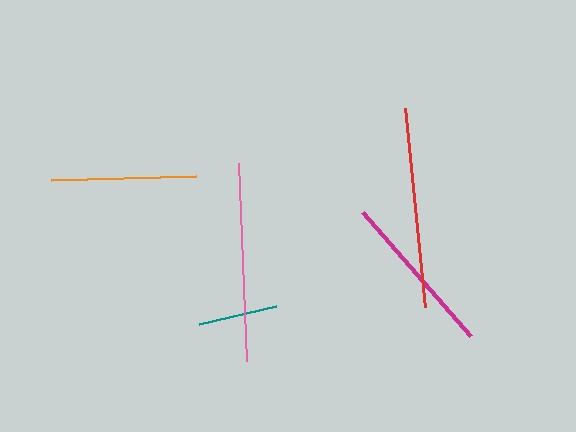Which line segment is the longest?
The red line is the longest at approximately 200 pixels.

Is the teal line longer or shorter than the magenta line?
The magenta line is longer than the teal line.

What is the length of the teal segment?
The teal segment is approximately 79 pixels long.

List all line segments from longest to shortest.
From longest to shortest: red, pink, magenta, orange, teal.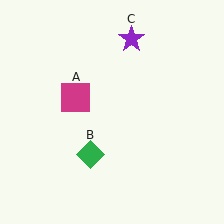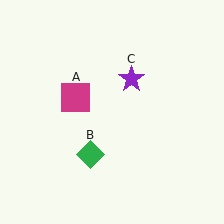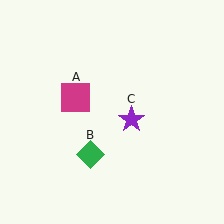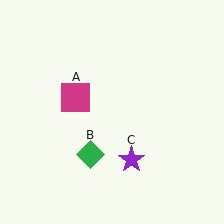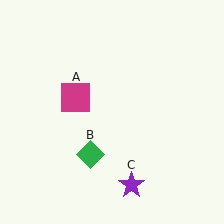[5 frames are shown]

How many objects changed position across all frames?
1 object changed position: purple star (object C).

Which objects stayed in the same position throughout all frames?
Magenta square (object A) and green diamond (object B) remained stationary.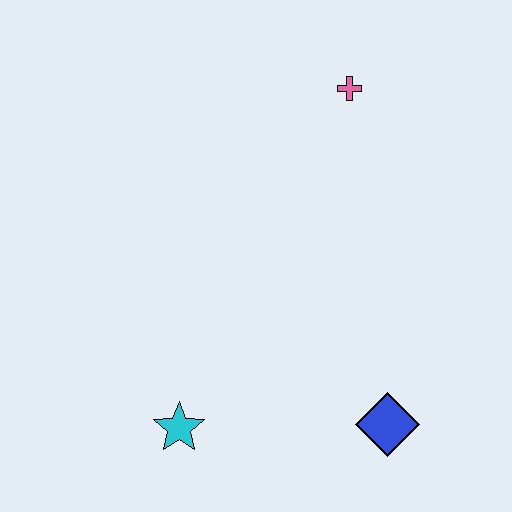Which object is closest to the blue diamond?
The cyan star is closest to the blue diamond.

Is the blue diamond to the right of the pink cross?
Yes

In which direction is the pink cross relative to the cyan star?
The pink cross is above the cyan star.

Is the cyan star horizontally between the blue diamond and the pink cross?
No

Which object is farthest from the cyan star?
The pink cross is farthest from the cyan star.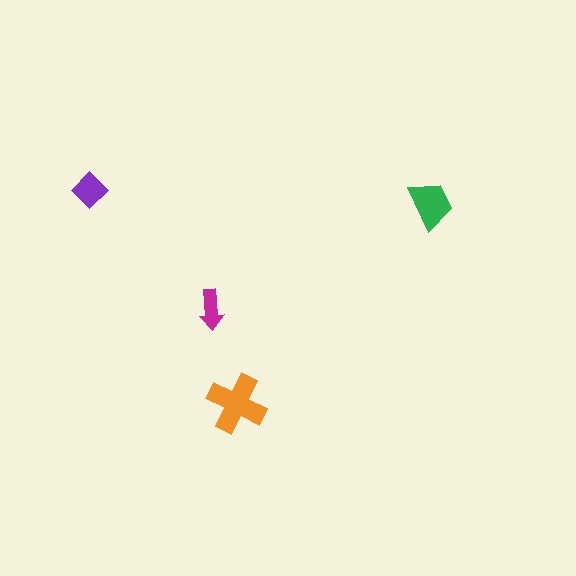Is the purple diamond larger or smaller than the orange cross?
Smaller.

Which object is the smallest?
The magenta arrow.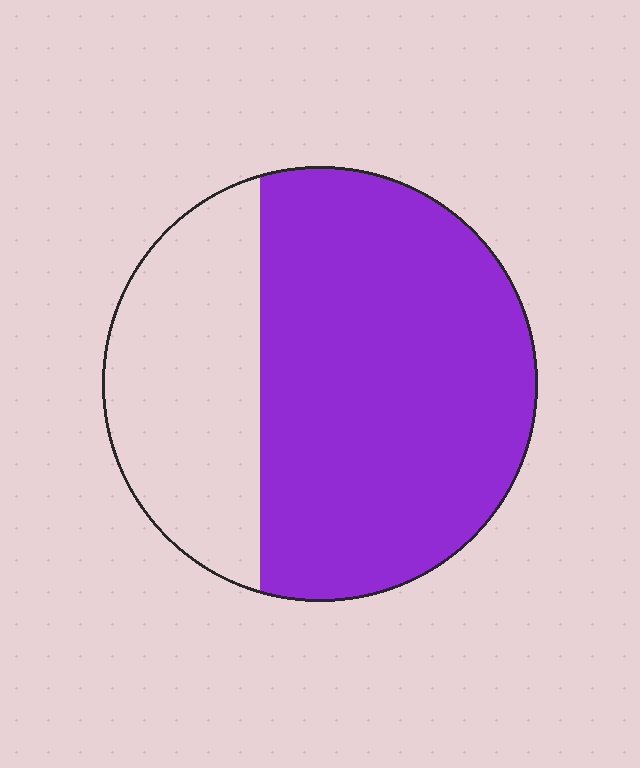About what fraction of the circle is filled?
About two thirds (2/3).